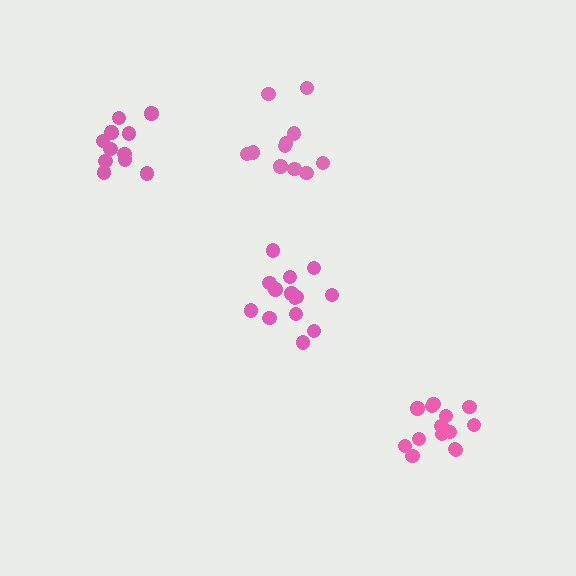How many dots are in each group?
Group 1: 14 dots, Group 2: 11 dots, Group 3: 14 dots, Group 4: 11 dots (50 total).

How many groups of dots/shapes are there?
There are 4 groups.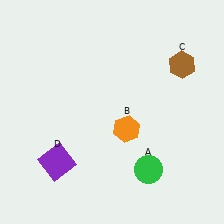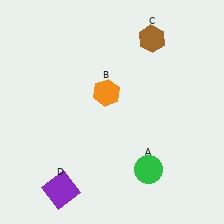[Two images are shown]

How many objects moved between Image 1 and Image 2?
3 objects moved between the two images.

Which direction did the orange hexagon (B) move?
The orange hexagon (B) moved up.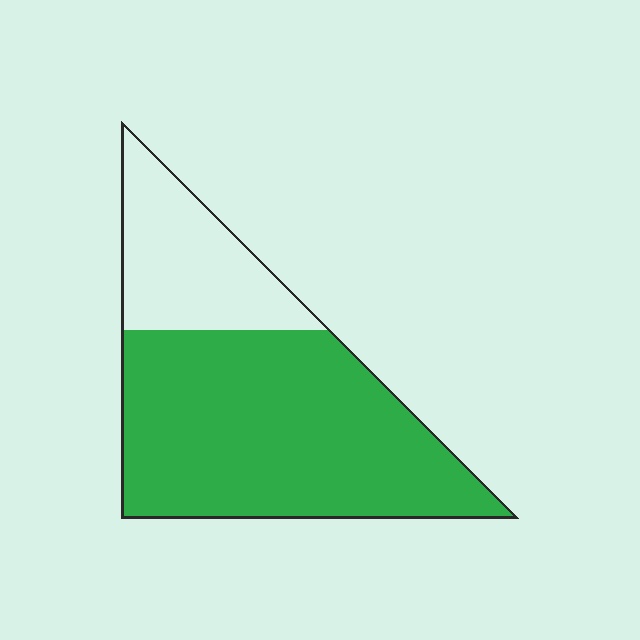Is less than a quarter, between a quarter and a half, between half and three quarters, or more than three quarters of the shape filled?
Between half and three quarters.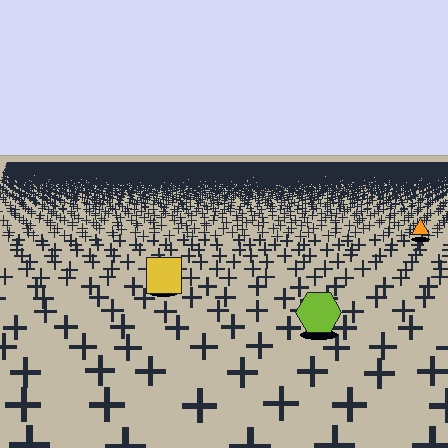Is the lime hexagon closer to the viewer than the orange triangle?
Yes. The lime hexagon is closer — you can tell from the texture gradient: the ground texture is coarser near it.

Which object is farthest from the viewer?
The orange triangle is farthest from the viewer. It appears smaller and the ground texture around it is denser.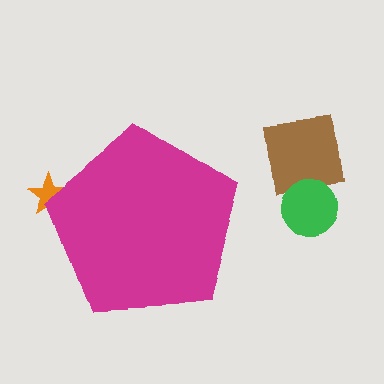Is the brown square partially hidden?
No, the brown square is fully visible.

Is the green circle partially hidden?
No, the green circle is fully visible.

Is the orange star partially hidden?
Yes, the orange star is partially hidden behind the magenta pentagon.